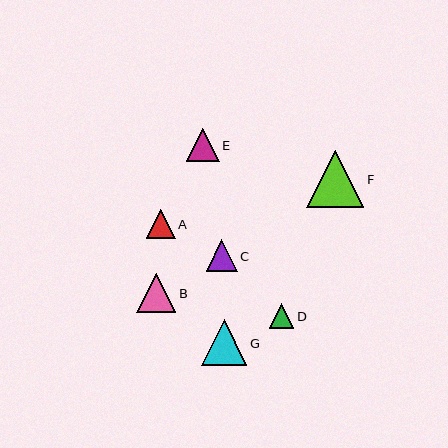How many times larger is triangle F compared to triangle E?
Triangle F is approximately 1.7 times the size of triangle E.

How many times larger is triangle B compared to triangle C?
Triangle B is approximately 1.3 times the size of triangle C.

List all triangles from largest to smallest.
From largest to smallest: F, G, B, E, C, A, D.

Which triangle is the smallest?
Triangle D is the smallest with a size of approximately 24 pixels.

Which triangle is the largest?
Triangle F is the largest with a size of approximately 57 pixels.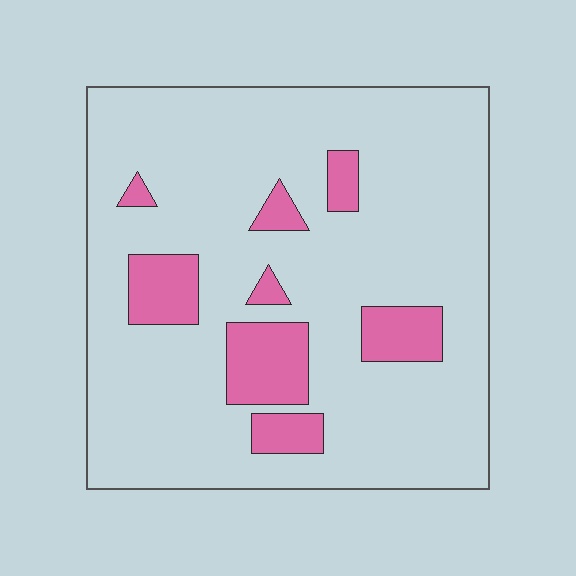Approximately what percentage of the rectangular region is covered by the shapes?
Approximately 15%.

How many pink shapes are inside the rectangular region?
8.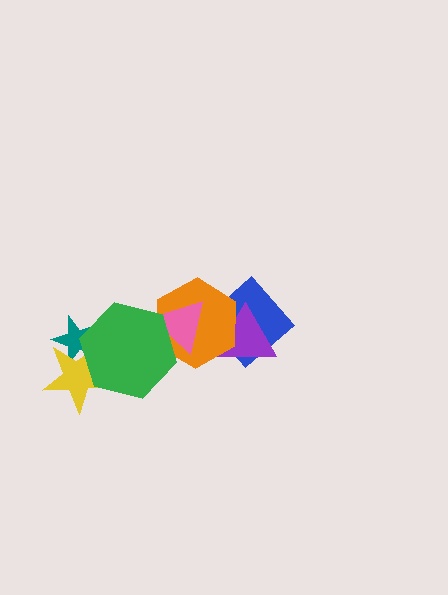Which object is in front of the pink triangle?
The green hexagon is in front of the pink triangle.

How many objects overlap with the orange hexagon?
4 objects overlap with the orange hexagon.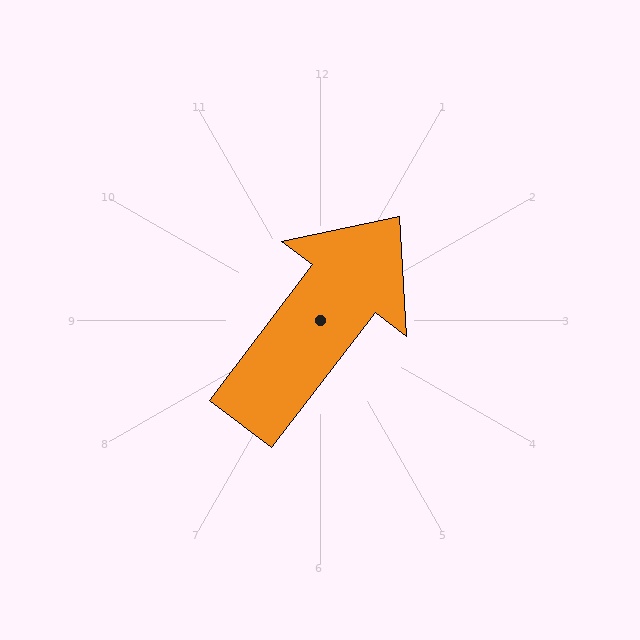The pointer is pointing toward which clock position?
Roughly 1 o'clock.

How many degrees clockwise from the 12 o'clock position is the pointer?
Approximately 37 degrees.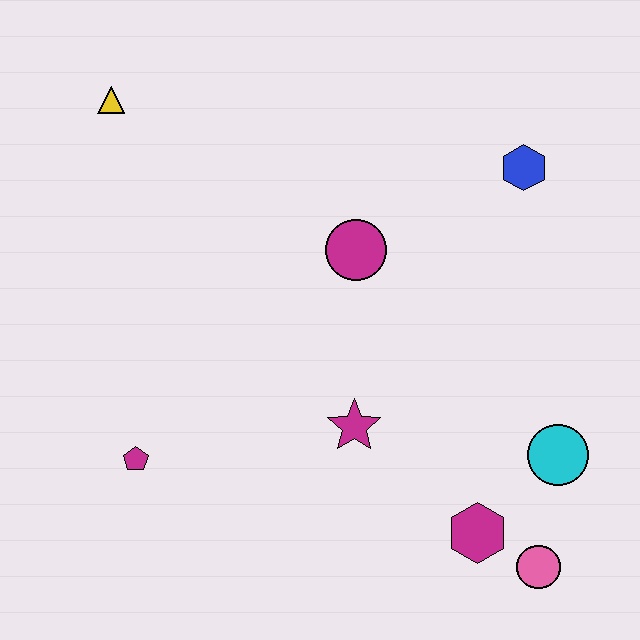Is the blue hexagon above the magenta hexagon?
Yes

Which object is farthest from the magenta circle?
The pink circle is farthest from the magenta circle.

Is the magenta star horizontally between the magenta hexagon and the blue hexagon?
No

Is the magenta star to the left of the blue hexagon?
Yes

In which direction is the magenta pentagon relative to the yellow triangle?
The magenta pentagon is below the yellow triangle.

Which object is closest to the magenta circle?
The magenta star is closest to the magenta circle.